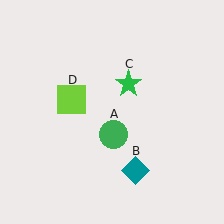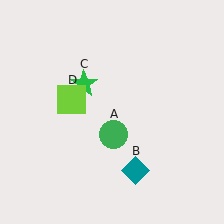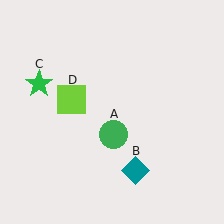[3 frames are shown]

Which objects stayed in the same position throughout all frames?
Green circle (object A) and teal diamond (object B) and lime square (object D) remained stationary.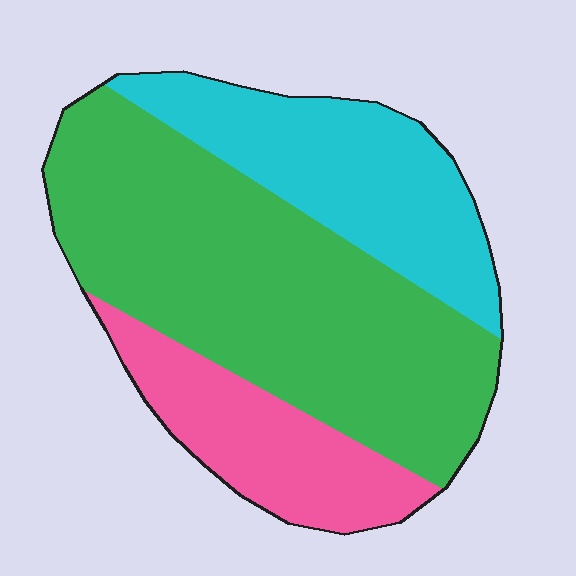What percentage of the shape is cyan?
Cyan covers 26% of the shape.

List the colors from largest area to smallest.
From largest to smallest: green, cyan, pink.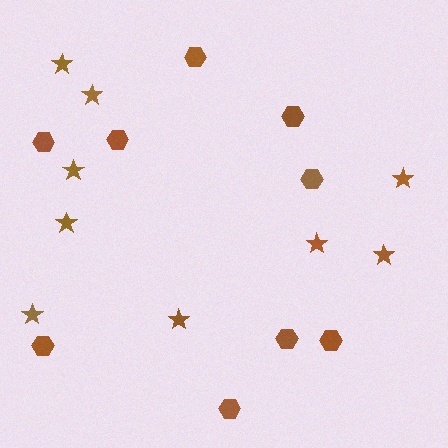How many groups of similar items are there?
There are 2 groups: one group of hexagons (9) and one group of stars (9).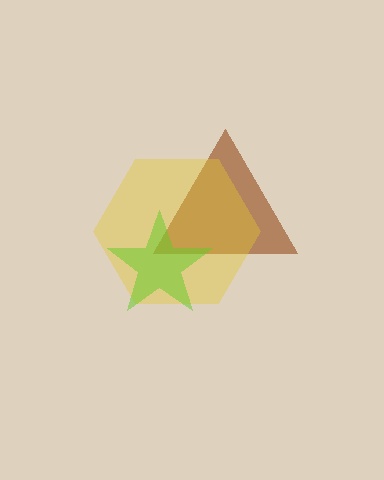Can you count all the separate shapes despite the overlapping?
Yes, there are 3 separate shapes.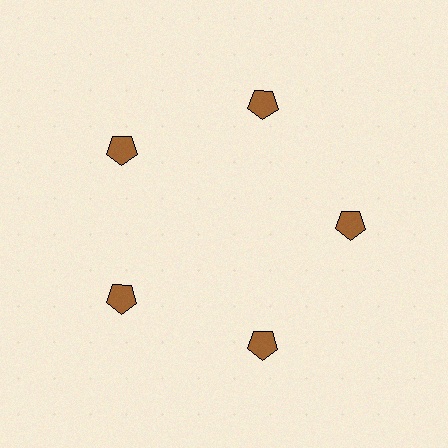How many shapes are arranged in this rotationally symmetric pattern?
There are 5 shapes, arranged in 5 groups of 1.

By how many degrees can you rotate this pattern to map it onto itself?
The pattern maps onto itself every 72 degrees of rotation.